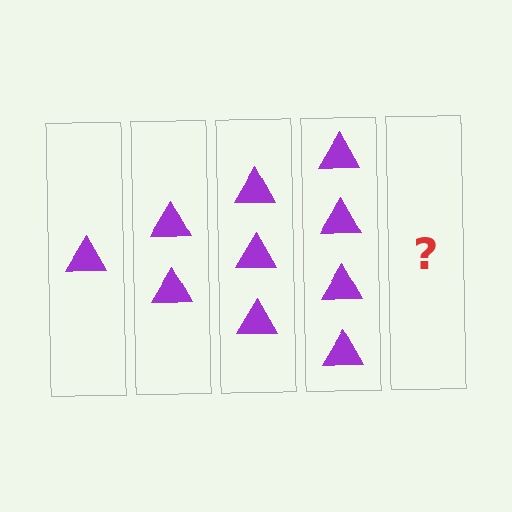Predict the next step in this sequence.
The next step is 5 triangles.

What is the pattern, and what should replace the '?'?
The pattern is that each step adds one more triangle. The '?' should be 5 triangles.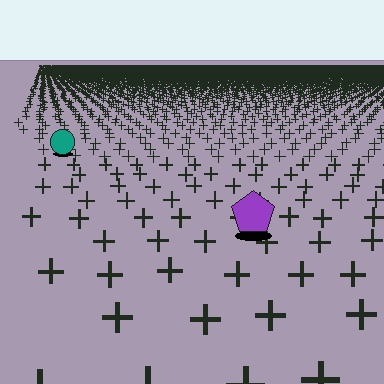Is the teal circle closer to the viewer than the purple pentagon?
No. The purple pentagon is closer — you can tell from the texture gradient: the ground texture is coarser near it.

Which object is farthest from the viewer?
The teal circle is farthest from the viewer. It appears smaller and the ground texture around it is denser.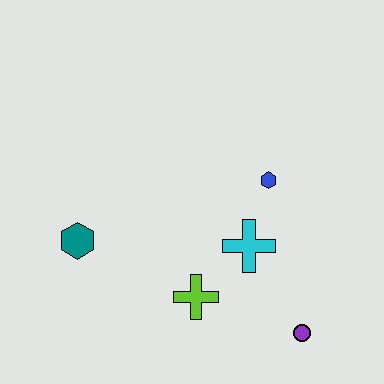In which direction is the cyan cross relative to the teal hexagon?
The cyan cross is to the right of the teal hexagon.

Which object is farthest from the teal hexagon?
The purple circle is farthest from the teal hexagon.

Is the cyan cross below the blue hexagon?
Yes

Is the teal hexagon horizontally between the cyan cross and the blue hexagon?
No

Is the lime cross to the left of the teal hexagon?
No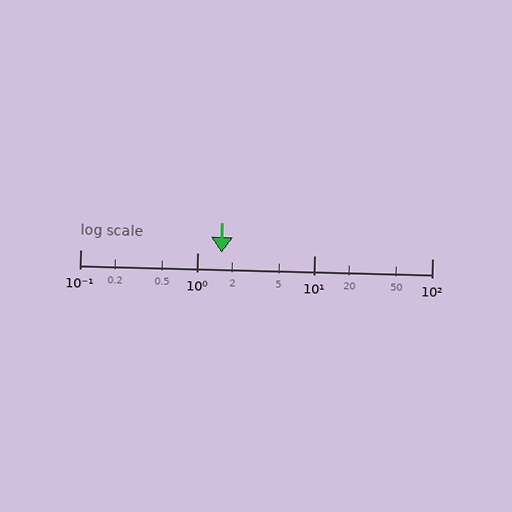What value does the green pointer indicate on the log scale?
The pointer indicates approximately 1.6.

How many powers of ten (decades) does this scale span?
The scale spans 3 decades, from 0.1 to 100.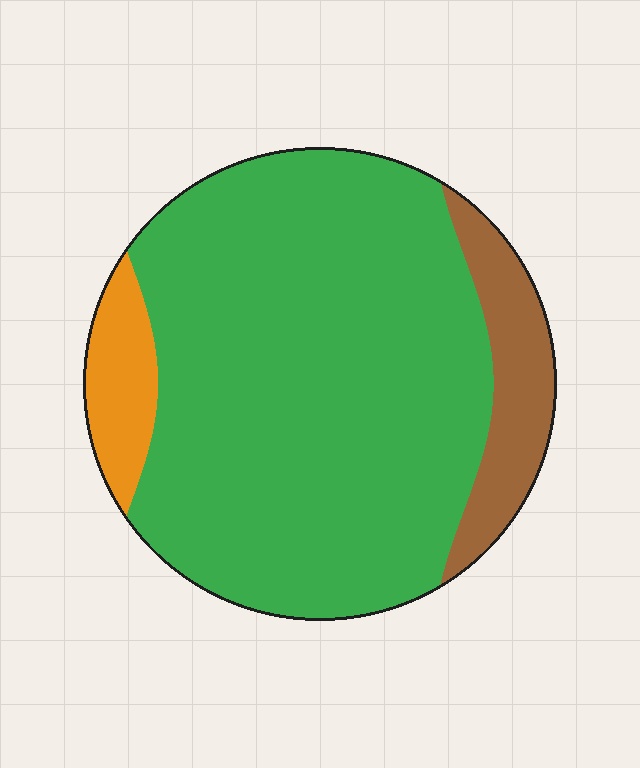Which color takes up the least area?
Orange, at roughly 10%.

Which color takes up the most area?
Green, at roughly 80%.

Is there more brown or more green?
Green.